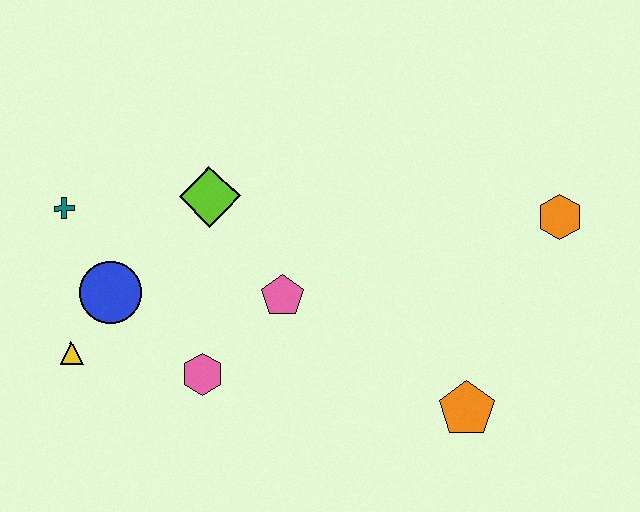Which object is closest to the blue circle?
The yellow triangle is closest to the blue circle.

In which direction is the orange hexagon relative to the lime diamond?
The orange hexagon is to the right of the lime diamond.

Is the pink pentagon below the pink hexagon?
No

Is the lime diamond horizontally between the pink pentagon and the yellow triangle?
Yes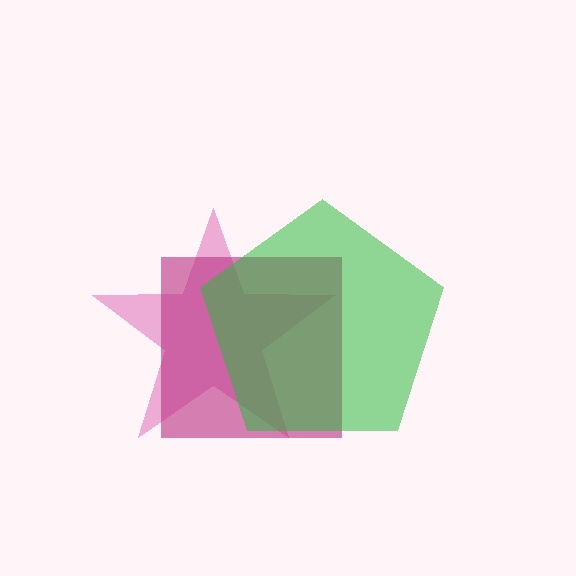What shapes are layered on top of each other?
The layered shapes are: a pink star, a magenta square, a green pentagon.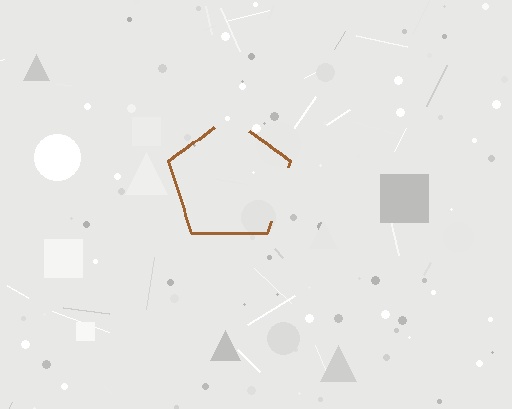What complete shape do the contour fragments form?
The contour fragments form a pentagon.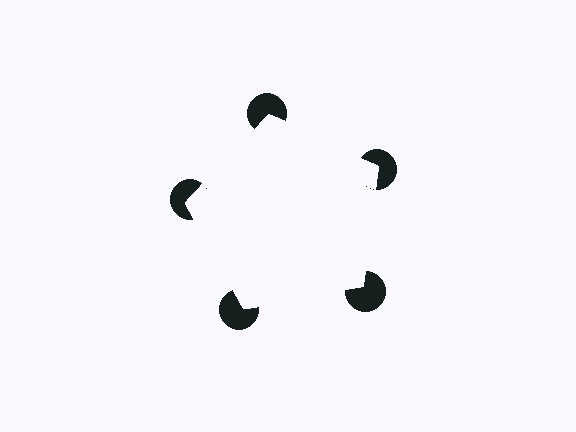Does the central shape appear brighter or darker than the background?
It typically appears slightly brighter than the background, even though no actual brightness change is drawn.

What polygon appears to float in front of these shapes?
An illusory pentagon — its edges are inferred from the aligned wedge cuts in the pac-man discs, not physically drawn.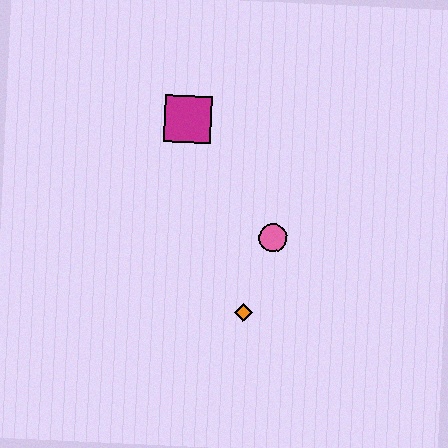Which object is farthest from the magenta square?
The orange diamond is farthest from the magenta square.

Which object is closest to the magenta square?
The pink circle is closest to the magenta square.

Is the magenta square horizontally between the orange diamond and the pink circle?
No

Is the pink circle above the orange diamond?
Yes